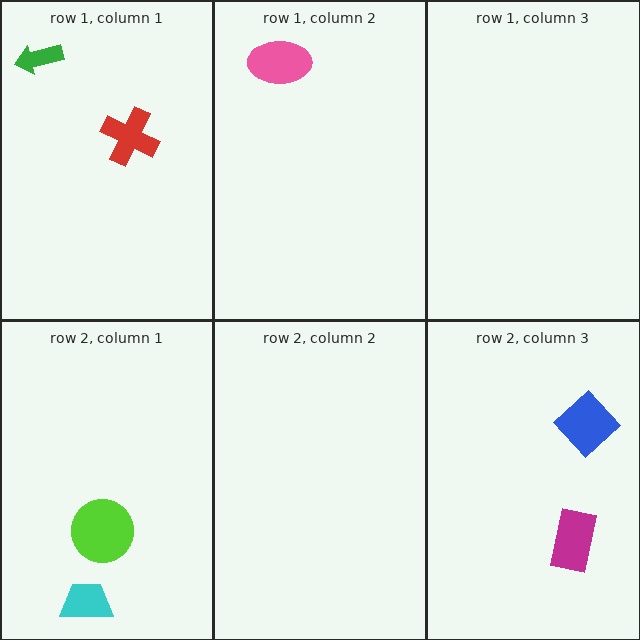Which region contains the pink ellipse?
The row 1, column 2 region.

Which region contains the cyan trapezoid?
The row 2, column 1 region.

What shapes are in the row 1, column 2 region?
The pink ellipse.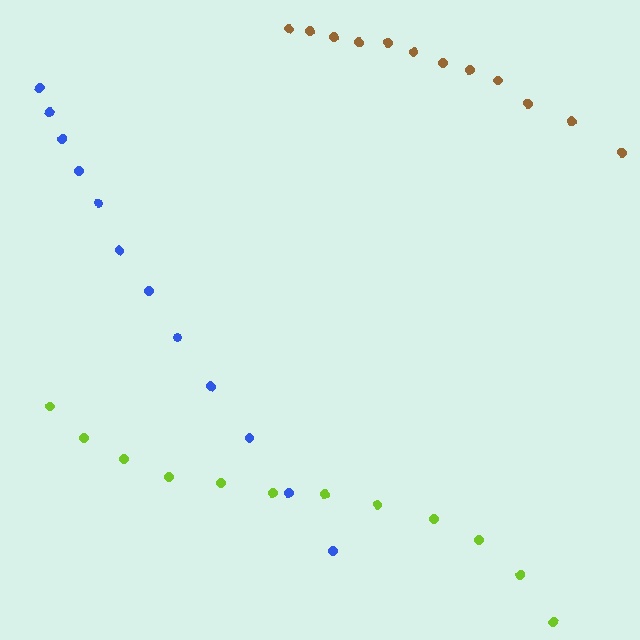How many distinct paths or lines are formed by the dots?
There are 3 distinct paths.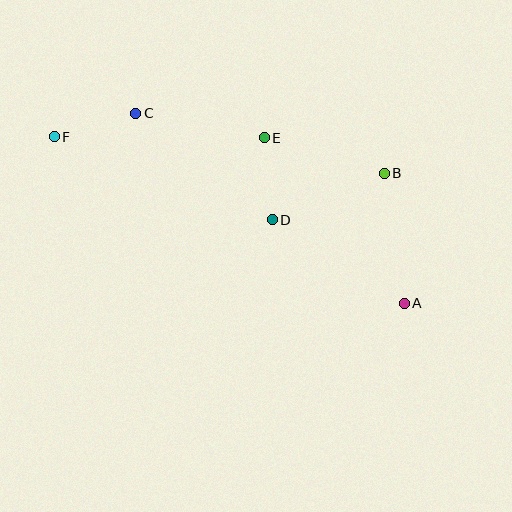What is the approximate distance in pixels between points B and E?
The distance between B and E is approximately 125 pixels.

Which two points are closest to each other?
Points D and E are closest to each other.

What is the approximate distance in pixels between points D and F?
The distance between D and F is approximately 233 pixels.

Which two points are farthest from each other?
Points A and F are farthest from each other.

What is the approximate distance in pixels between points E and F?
The distance between E and F is approximately 210 pixels.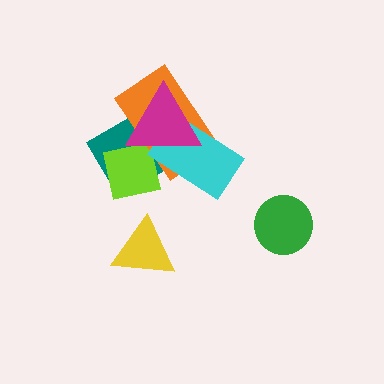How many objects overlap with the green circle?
0 objects overlap with the green circle.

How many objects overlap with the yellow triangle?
0 objects overlap with the yellow triangle.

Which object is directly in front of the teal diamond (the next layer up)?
The lime square is directly in front of the teal diamond.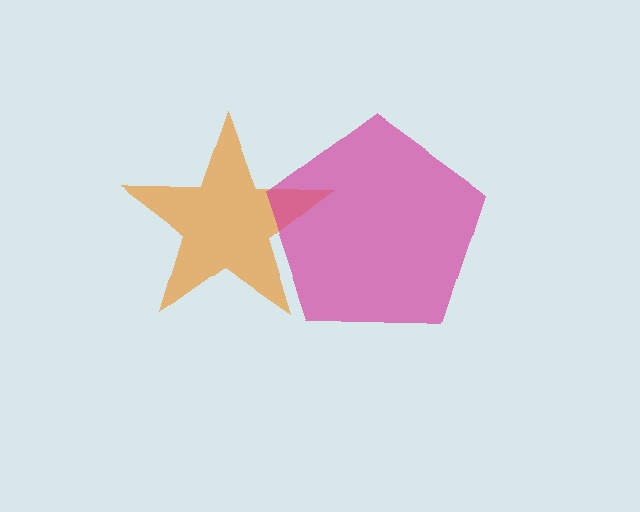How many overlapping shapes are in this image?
There are 2 overlapping shapes in the image.